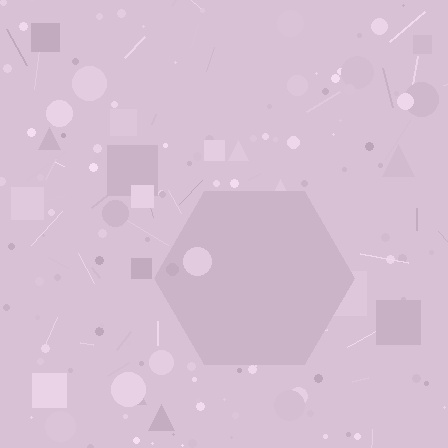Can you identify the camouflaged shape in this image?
The camouflaged shape is a hexagon.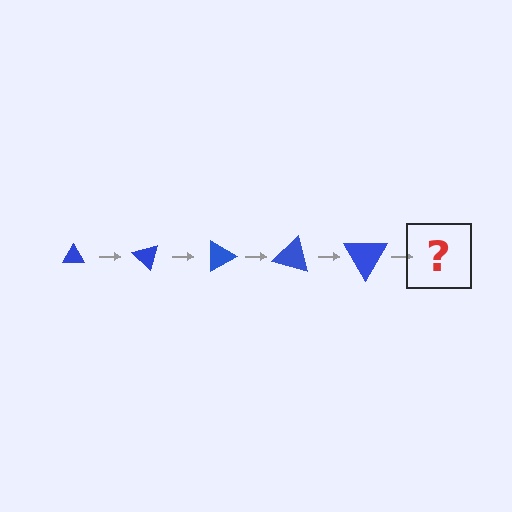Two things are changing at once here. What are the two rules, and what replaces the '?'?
The two rules are that the triangle grows larger each step and it rotates 45 degrees each step. The '?' should be a triangle, larger than the previous one and rotated 225 degrees from the start.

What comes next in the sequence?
The next element should be a triangle, larger than the previous one and rotated 225 degrees from the start.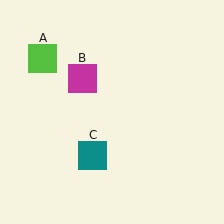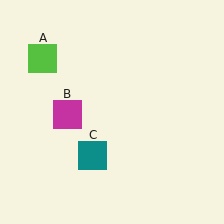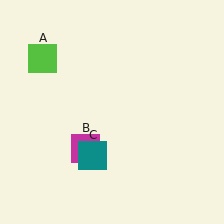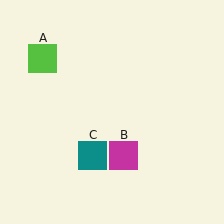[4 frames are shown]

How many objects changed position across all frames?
1 object changed position: magenta square (object B).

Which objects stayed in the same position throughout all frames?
Lime square (object A) and teal square (object C) remained stationary.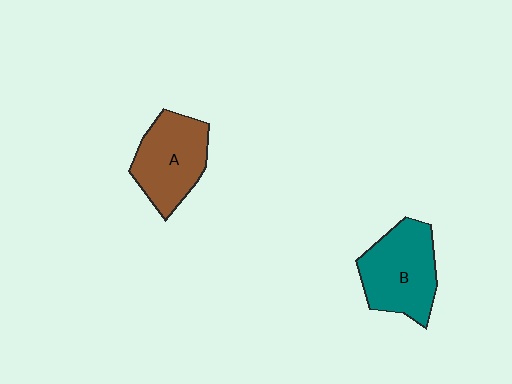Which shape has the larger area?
Shape B (teal).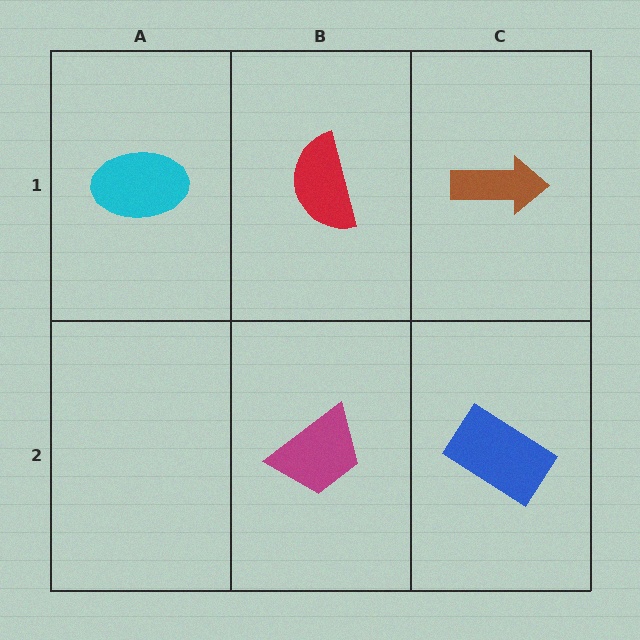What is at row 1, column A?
A cyan ellipse.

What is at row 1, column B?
A red semicircle.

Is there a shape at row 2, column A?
No, that cell is empty.